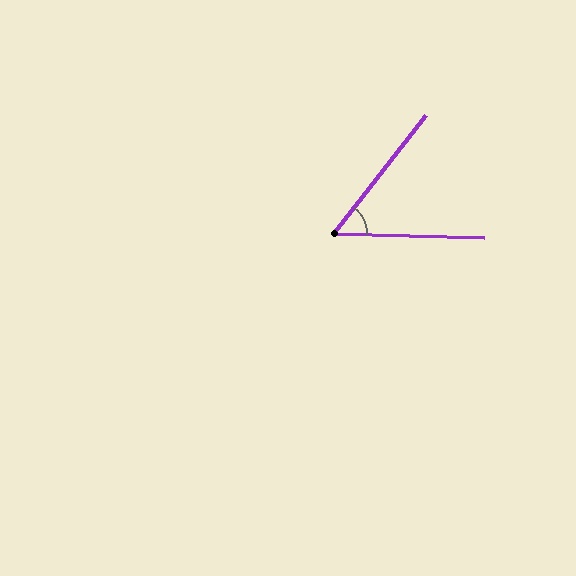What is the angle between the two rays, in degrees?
Approximately 54 degrees.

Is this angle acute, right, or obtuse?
It is acute.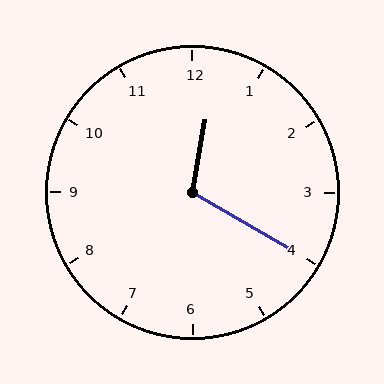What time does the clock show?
12:20.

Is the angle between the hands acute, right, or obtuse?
It is obtuse.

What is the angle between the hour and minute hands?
Approximately 110 degrees.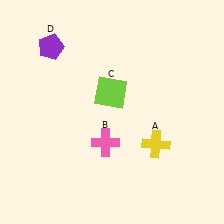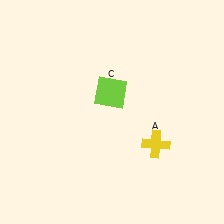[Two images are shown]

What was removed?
The purple pentagon (D), the pink cross (B) were removed in Image 2.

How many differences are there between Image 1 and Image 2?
There are 2 differences between the two images.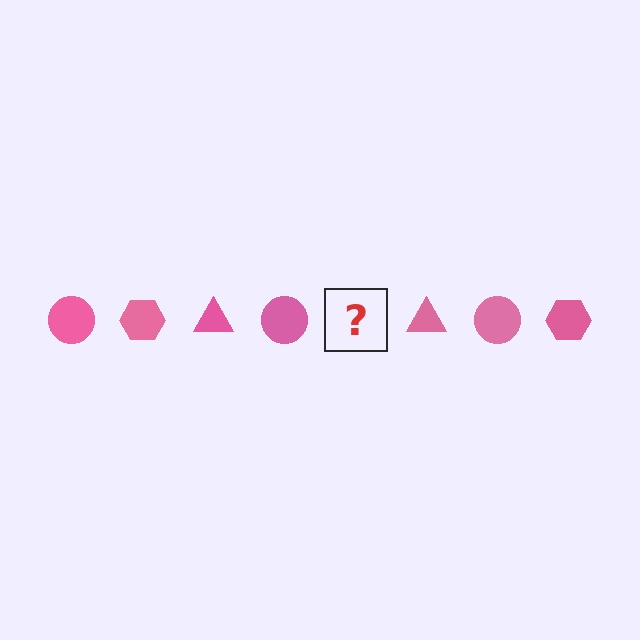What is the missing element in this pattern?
The missing element is a pink hexagon.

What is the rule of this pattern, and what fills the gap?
The rule is that the pattern cycles through circle, hexagon, triangle shapes in pink. The gap should be filled with a pink hexagon.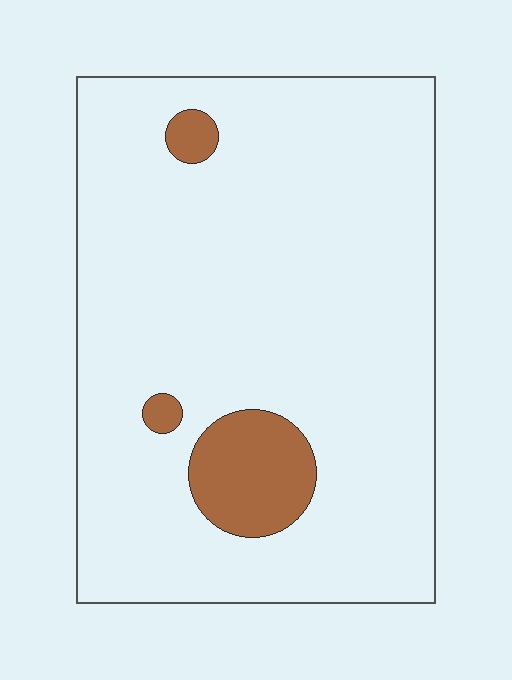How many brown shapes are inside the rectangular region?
3.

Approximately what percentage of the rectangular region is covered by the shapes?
Approximately 10%.